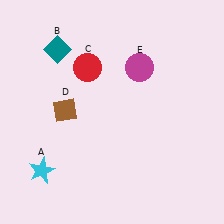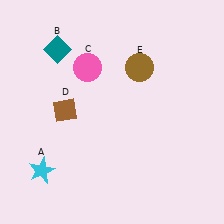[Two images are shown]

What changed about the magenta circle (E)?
In Image 1, E is magenta. In Image 2, it changed to brown.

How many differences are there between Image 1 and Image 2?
There are 2 differences between the two images.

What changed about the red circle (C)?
In Image 1, C is red. In Image 2, it changed to pink.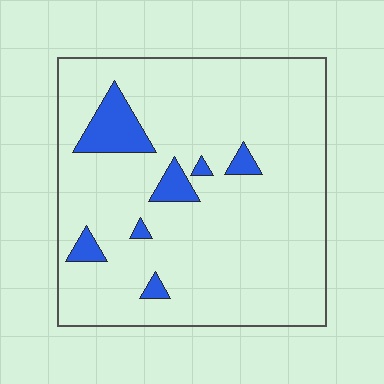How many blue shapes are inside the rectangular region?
7.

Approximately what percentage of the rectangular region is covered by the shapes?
Approximately 10%.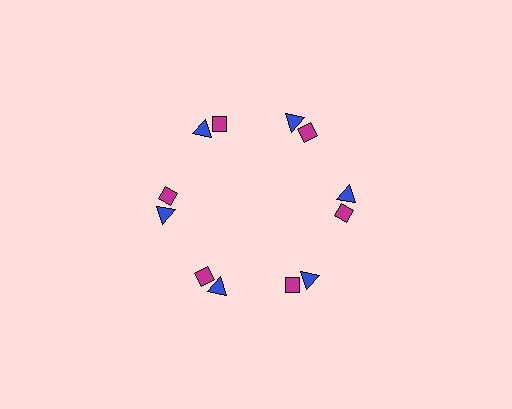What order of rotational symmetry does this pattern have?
This pattern has 6-fold rotational symmetry.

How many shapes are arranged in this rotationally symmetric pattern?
There are 12 shapes, arranged in 6 groups of 2.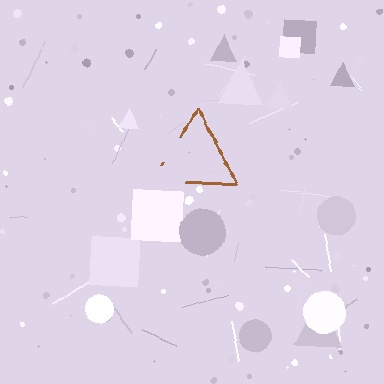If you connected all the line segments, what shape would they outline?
They would outline a triangle.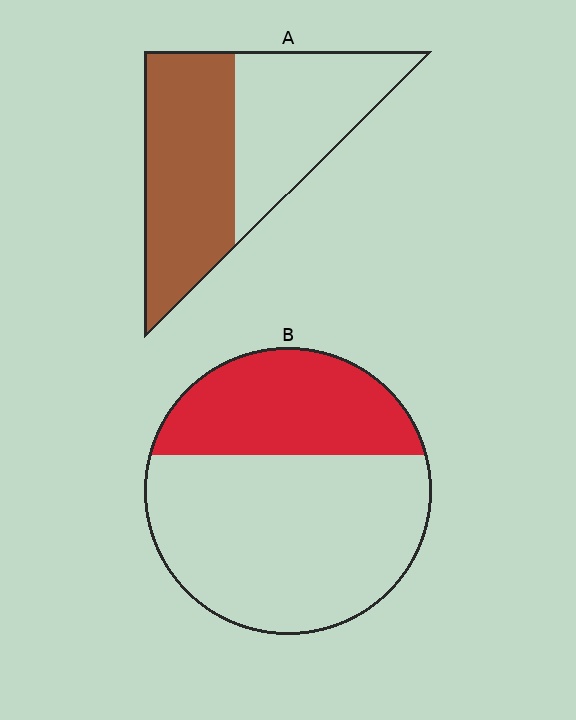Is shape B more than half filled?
No.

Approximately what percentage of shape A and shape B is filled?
A is approximately 55% and B is approximately 35%.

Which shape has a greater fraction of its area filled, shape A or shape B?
Shape A.